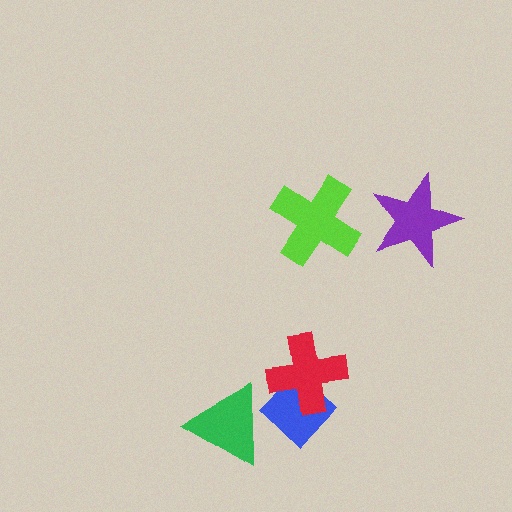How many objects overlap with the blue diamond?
2 objects overlap with the blue diamond.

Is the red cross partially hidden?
No, no other shape covers it.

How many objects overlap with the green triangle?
1 object overlaps with the green triangle.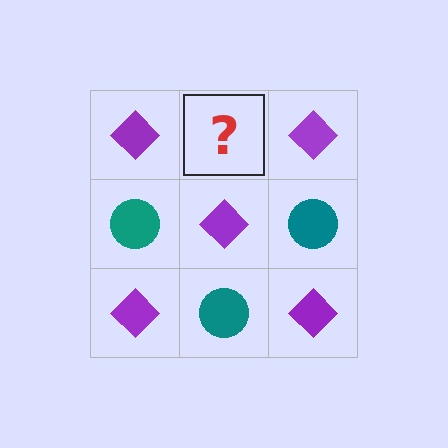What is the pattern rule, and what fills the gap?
The rule is that it alternates purple diamond and teal circle in a checkerboard pattern. The gap should be filled with a teal circle.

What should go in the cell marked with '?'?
The missing cell should contain a teal circle.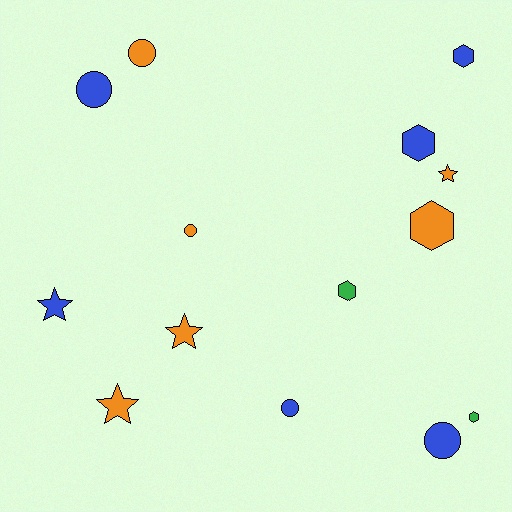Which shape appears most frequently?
Hexagon, with 5 objects.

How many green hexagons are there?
There are 2 green hexagons.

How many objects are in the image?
There are 14 objects.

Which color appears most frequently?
Orange, with 6 objects.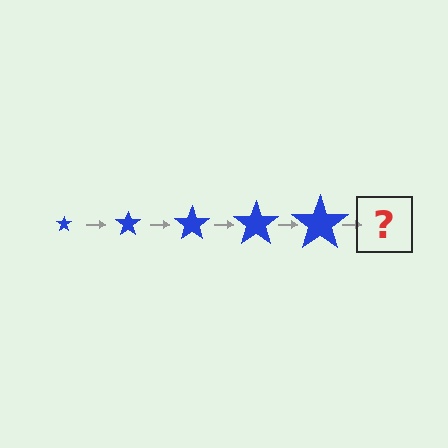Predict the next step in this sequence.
The next step is a blue star, larger than the previous one.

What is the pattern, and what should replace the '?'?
The pattern is that the star gets progressively larger each step. The '?' should be a blue star, larger than the previous one.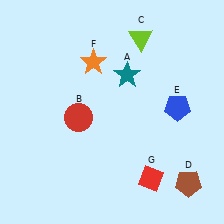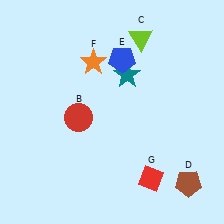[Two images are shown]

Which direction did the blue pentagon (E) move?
The blue pentagon (E) moved left.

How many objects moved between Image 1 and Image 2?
1 object moved between the two images.